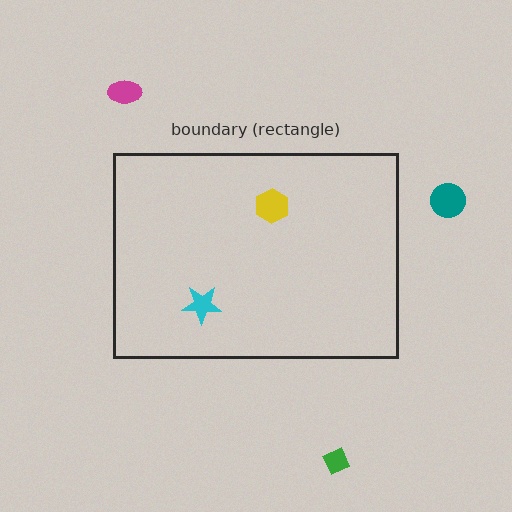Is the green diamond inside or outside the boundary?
Outside.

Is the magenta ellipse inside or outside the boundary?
Outside.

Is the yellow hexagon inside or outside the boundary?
Inside.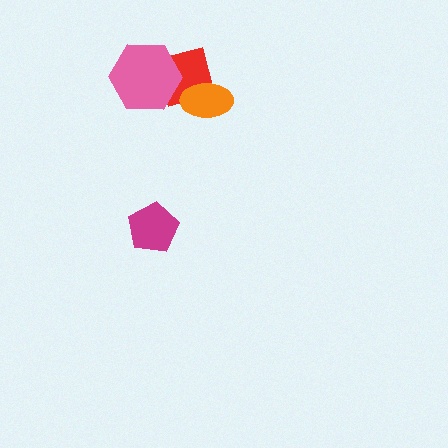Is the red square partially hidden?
Yes, it is partially covered by another shape.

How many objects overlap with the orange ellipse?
1 object overlaps with the orange ellipse.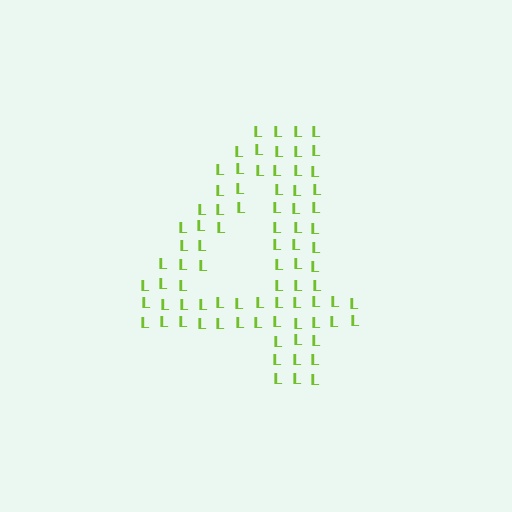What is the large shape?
The large shape is the digit 4.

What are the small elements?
The small elements are letter L's.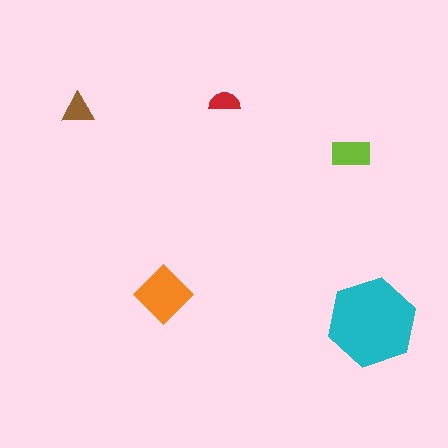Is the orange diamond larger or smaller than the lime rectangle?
Larger.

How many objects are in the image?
There are 5 objects in the image.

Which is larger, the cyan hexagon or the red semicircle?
The cyan hexagon.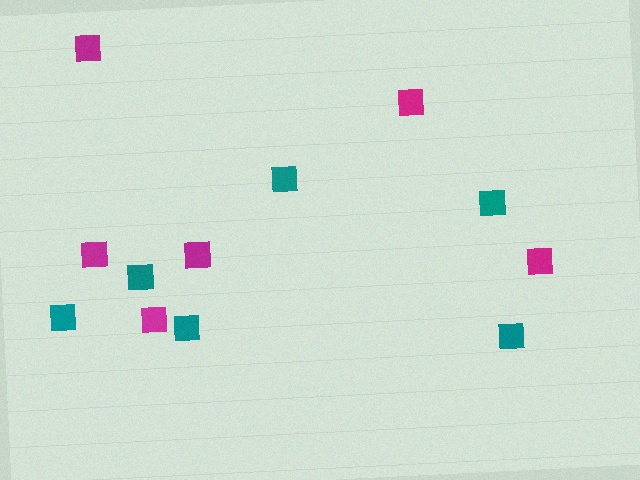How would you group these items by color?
There are 2 groups: one group of magenta squares (6) and one group of teal squares (6).